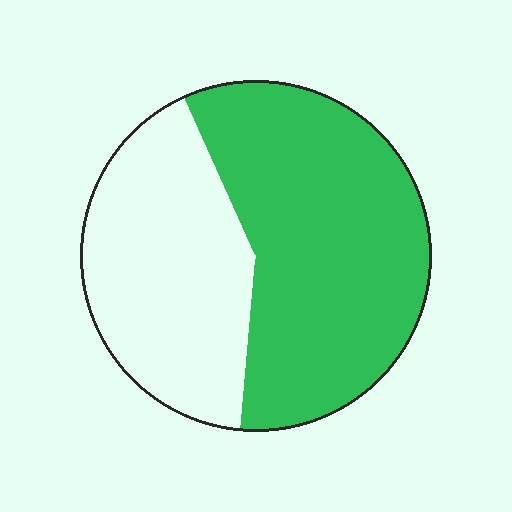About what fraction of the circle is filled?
About three fifths (3/5).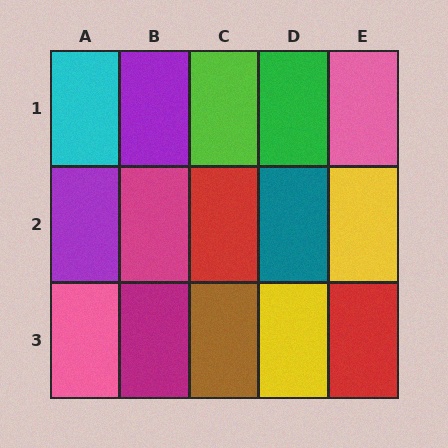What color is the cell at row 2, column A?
Purple.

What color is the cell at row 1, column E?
Pink.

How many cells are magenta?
2 cells are magenta.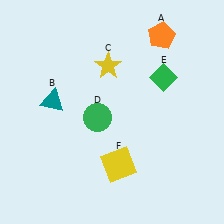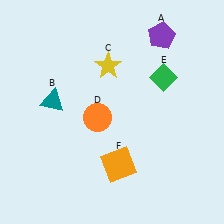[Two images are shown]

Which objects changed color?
A changed from orange to purple. D changed from green to orange. F changed from yellow to orange.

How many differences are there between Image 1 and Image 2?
There are 3 differences between the two images.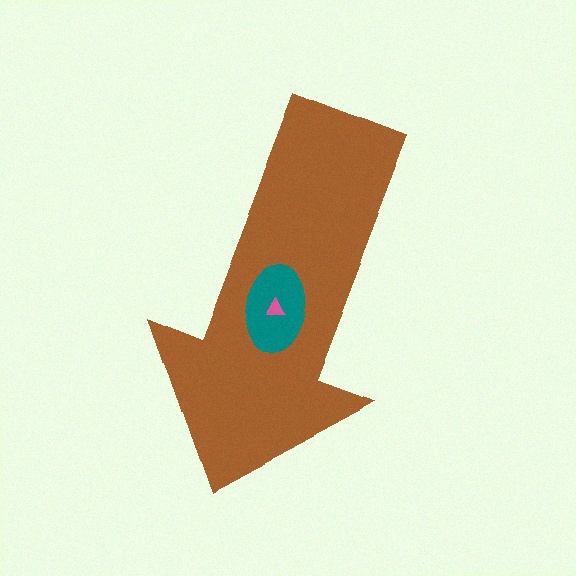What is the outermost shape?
The brown arrow.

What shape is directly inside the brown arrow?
The teal ellipse.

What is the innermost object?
The pink triangle.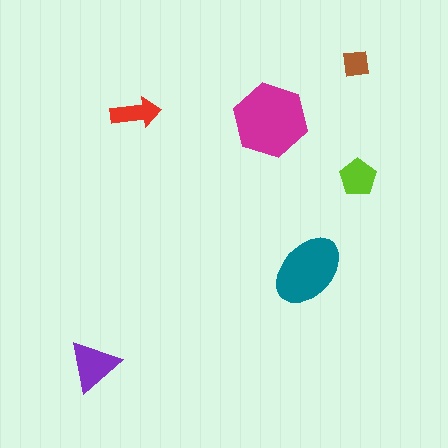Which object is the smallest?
The brown square.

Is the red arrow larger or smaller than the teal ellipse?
Smaller.